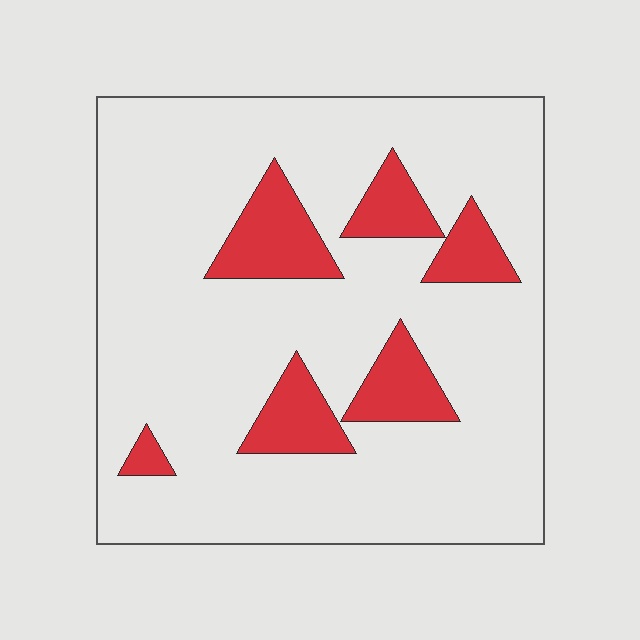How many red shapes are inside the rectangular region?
6.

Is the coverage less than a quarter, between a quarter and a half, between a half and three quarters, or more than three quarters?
Less than a quarter.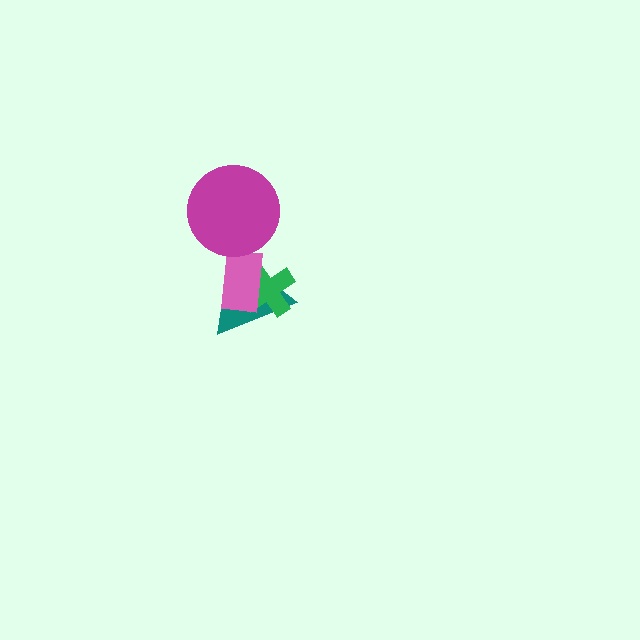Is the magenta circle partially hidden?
No, no other shape covers it.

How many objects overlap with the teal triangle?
2 objects overlap with the teal triangle.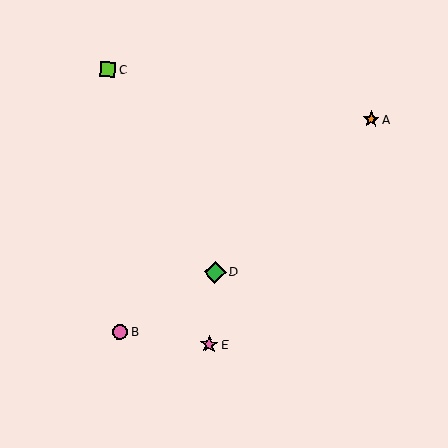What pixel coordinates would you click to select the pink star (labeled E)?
Click at (209, 344) to select the pink star E.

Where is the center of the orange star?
The center of the orange star is at (371, 119).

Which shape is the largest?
The green diamond (labeled D) is the largest.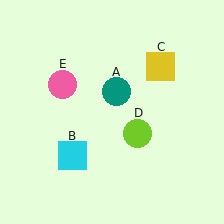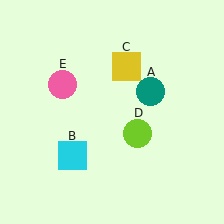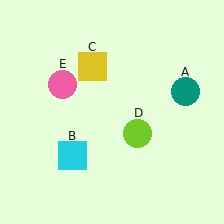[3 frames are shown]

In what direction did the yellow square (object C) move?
The yellow square (object C) moved left.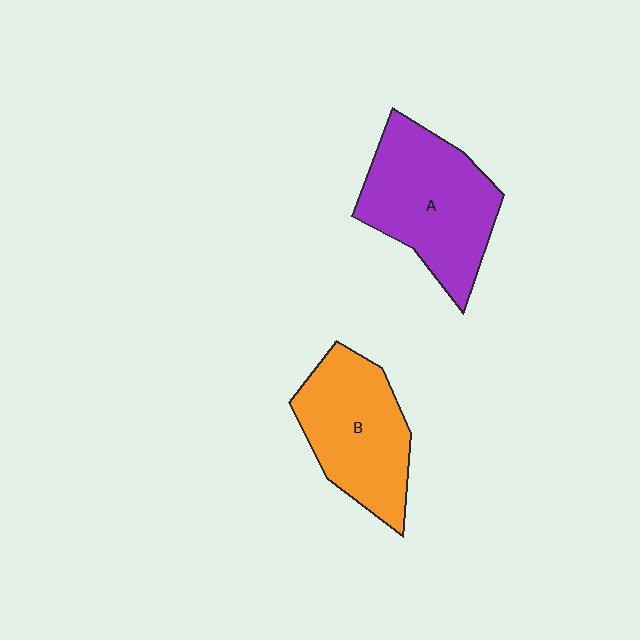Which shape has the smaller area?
Shape B (orange).